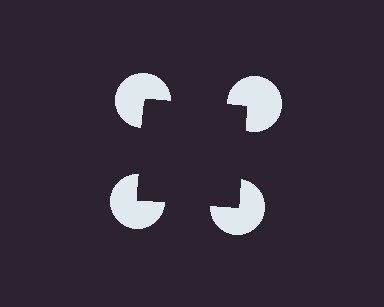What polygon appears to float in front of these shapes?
An illusory square — its edges are inferred from the aligned wedge cuts in the pac-man discs, not physically drawn.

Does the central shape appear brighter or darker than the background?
It typically appears slightly darker than the background, even though no actual brightness change is drawn.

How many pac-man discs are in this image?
There are 4 — one at each vertex of the illusory square.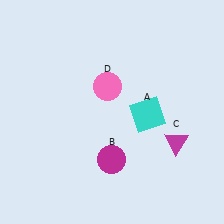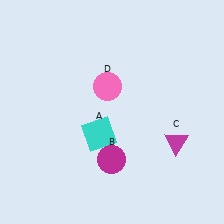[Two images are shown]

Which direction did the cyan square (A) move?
The cyan square (A) moved left.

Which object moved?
The cyan square (A) moved left.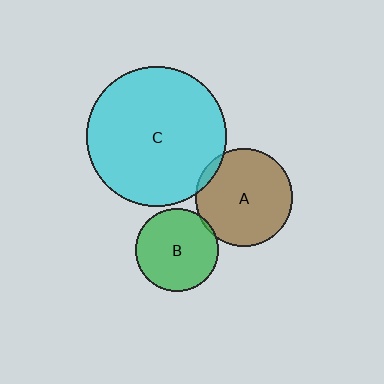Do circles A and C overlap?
Yes.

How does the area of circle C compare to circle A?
Approximately 2.0 times.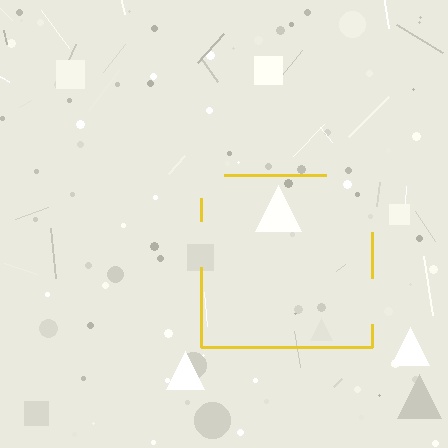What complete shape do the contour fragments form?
The contour fragments form a square.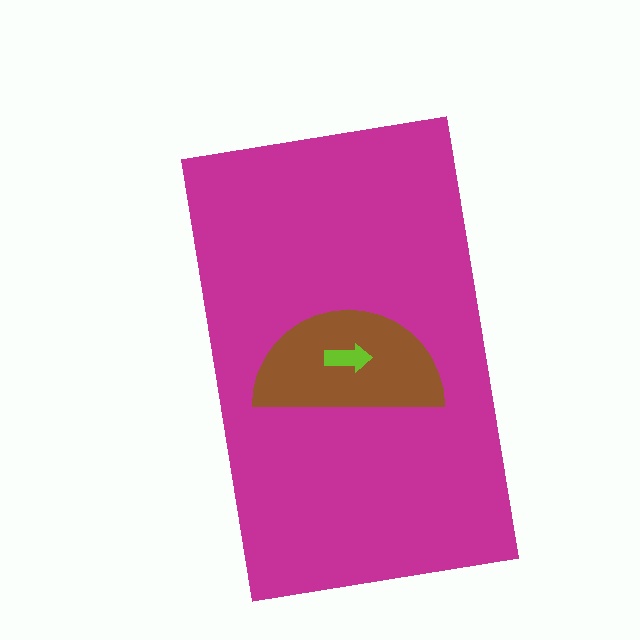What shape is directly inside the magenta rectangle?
The brown semicircle.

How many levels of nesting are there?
3.